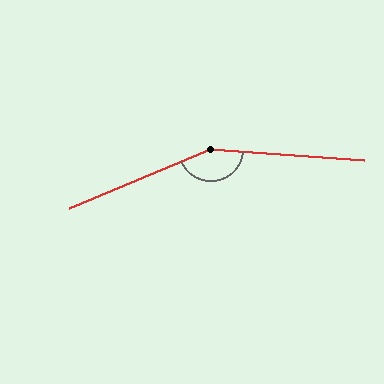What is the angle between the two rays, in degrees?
Approximately 153 degrees.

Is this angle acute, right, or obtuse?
It is obtuse.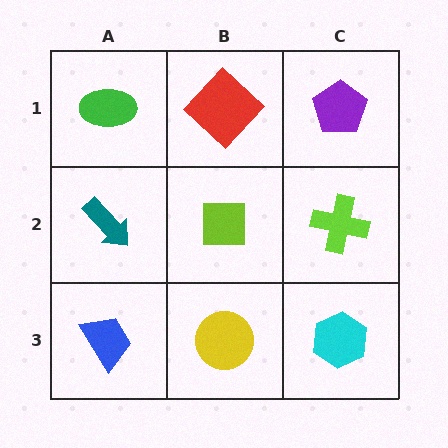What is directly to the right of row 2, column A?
A lime square.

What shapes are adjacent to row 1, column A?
A teal arrow (row 2, column A), a red diamond (row 1, column B).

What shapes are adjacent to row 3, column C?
A lime cross (row 2, column C), a yellow circle (row 3, column B).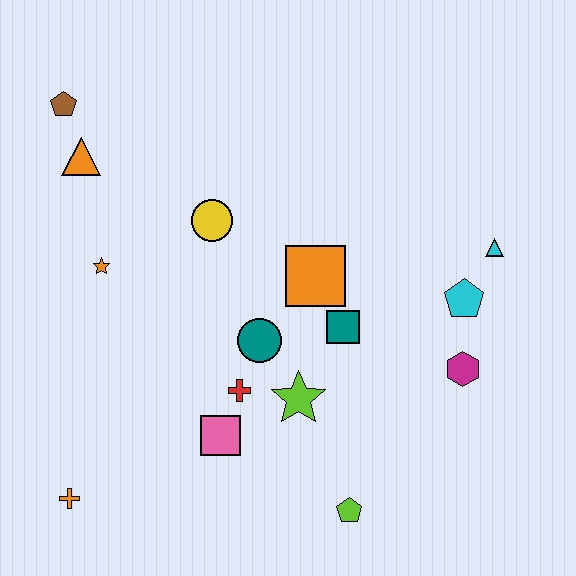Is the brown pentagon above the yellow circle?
Yes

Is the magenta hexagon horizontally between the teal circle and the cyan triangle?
Yes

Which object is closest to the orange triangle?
The brown pentagon is closest to the orange triangle.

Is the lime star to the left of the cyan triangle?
Yes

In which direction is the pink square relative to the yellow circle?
The pink square is below the yellow circle.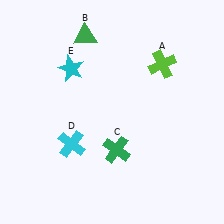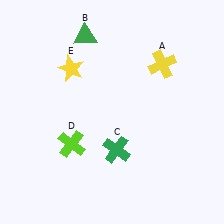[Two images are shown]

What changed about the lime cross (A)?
In Image 1, A is lime. In Image 2, it changed to yellow.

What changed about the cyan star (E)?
In Image 1, E is cyan. In Image 2, it changed to yellow.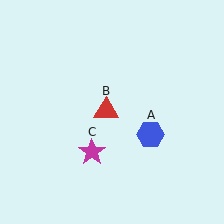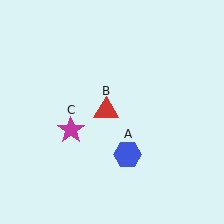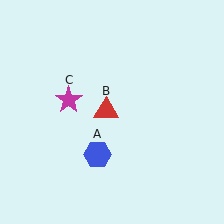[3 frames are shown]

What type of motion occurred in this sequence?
The blue hexagon (object A), magenta star (object C) rotated clockwise around the center of the scene.